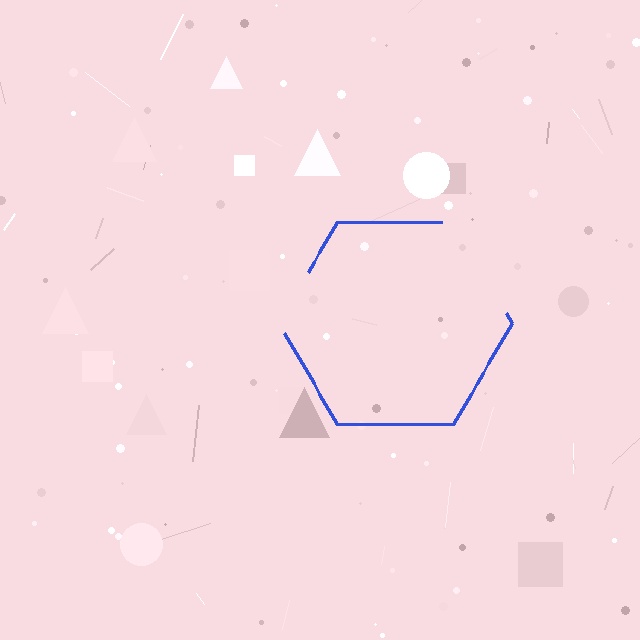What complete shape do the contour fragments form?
The contour fragments form a hexagon.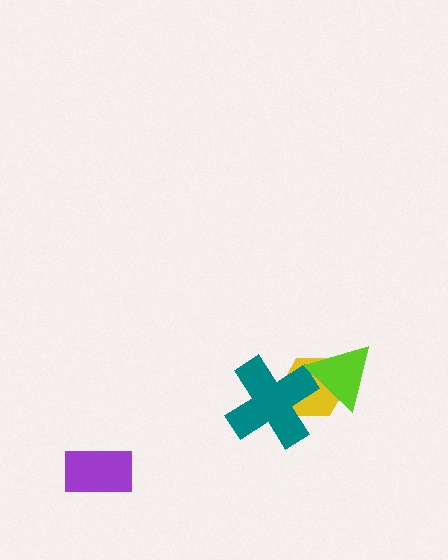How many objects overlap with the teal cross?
2 objects overlap with the teal cross.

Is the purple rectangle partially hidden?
No, no other shape covers it.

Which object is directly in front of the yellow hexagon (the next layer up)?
The teal cross is directly in front of the yellow hexagon.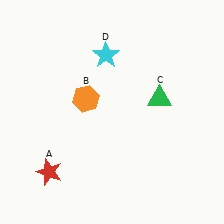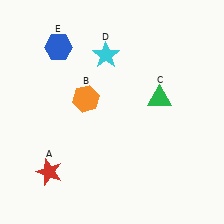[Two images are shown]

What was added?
A blue hexagon (E) was added in Image 2.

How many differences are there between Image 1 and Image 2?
There is 1 difference between the two images.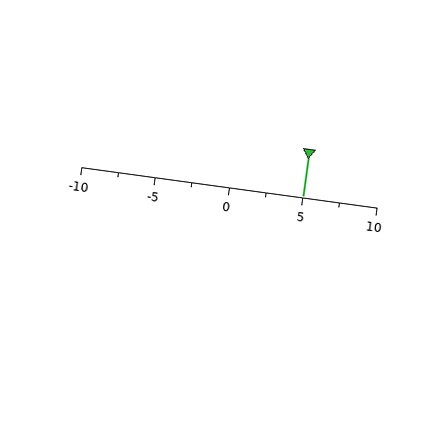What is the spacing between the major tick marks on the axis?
The major ticks are spaced 5 apart.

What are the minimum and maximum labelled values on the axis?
The axis runs from -10 to 10.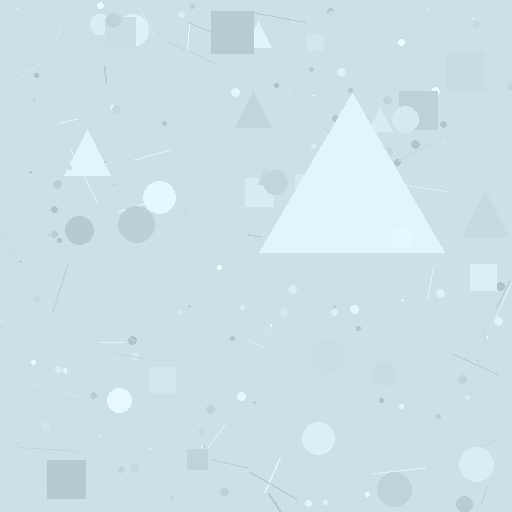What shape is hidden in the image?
A triangle is hidden in the image.